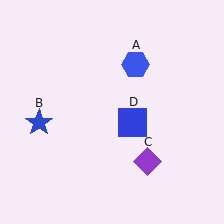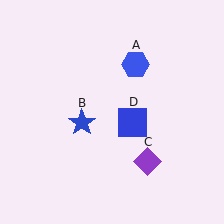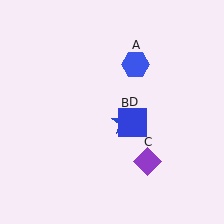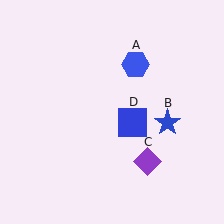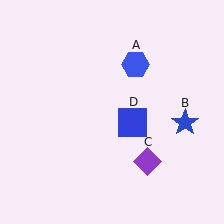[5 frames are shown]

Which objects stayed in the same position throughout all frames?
Blue hexagon (object A) and purple diamond (object C) and blue square (object D) remained stationary.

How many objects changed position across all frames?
1 object changed position: blue star (object B).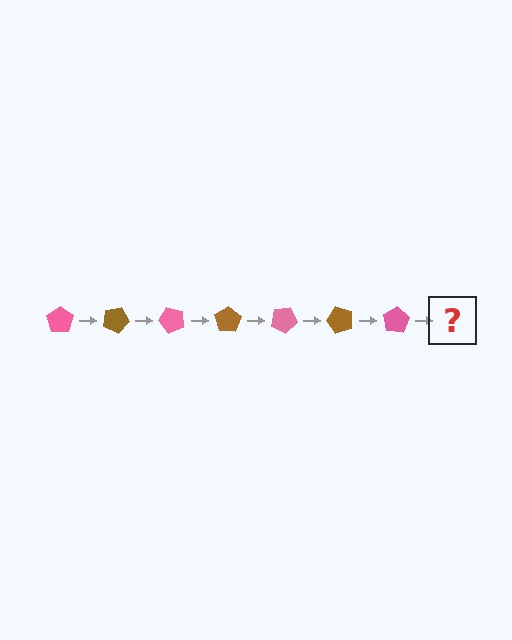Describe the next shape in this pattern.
It should be a brown pentagon, rotated 175 degrees from the start.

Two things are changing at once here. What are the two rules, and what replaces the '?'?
The two rules are that it rotates 25 degrees each step and the color cycles through pink and brown. The '?' should be a brown pentagon, rotated 175 degrees from the start.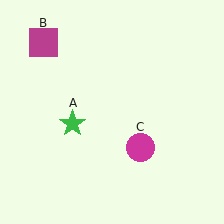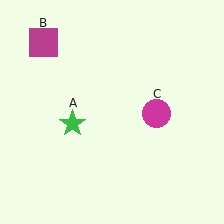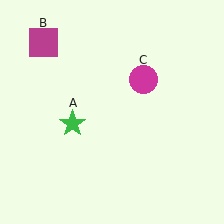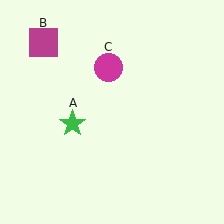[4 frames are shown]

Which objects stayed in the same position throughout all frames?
Green star (object A) and magenta square (object B) remained stationary.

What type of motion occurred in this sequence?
The magenta circle (object C) rotated counterclockwise around the center of the scene.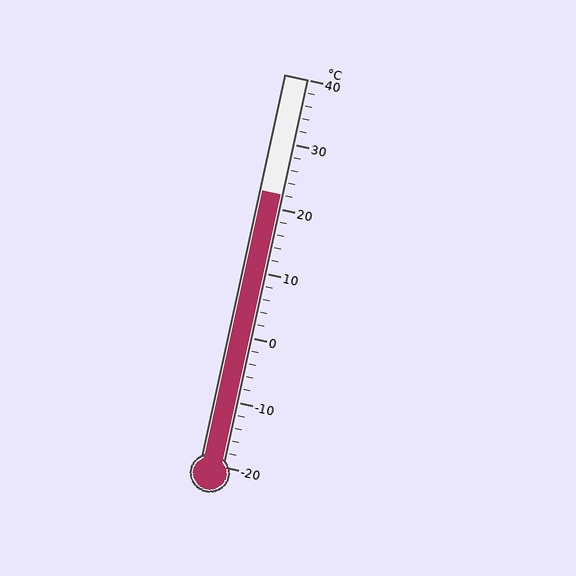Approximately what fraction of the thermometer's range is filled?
The thermometer is filled to approximately 70% of its range.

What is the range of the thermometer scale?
The thermometer scale ranges from -20°C to 40°C.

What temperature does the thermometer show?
The thermometer shows approximately 22°C.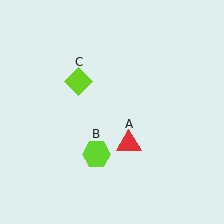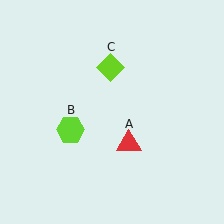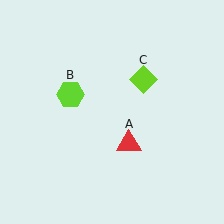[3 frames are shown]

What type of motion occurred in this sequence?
The lime hexagon (object B), lime diamond (object C) rotated clockwise around the center of the scene.